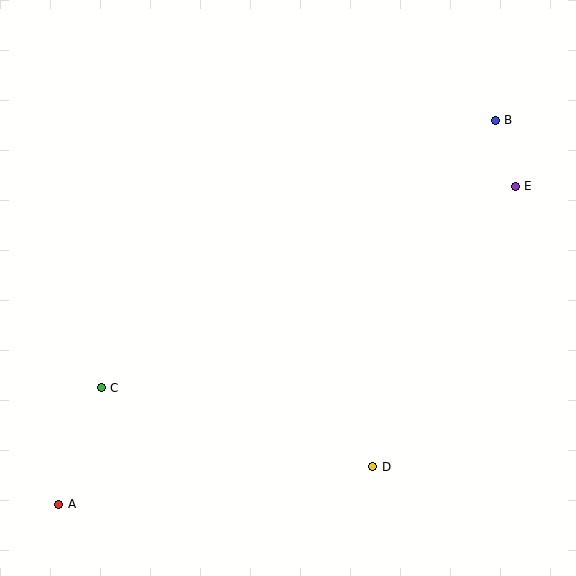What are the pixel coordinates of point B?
Point B is at (495, 120).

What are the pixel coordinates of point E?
Point E is at (515, 186).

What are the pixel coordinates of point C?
Point C is at (101, 388).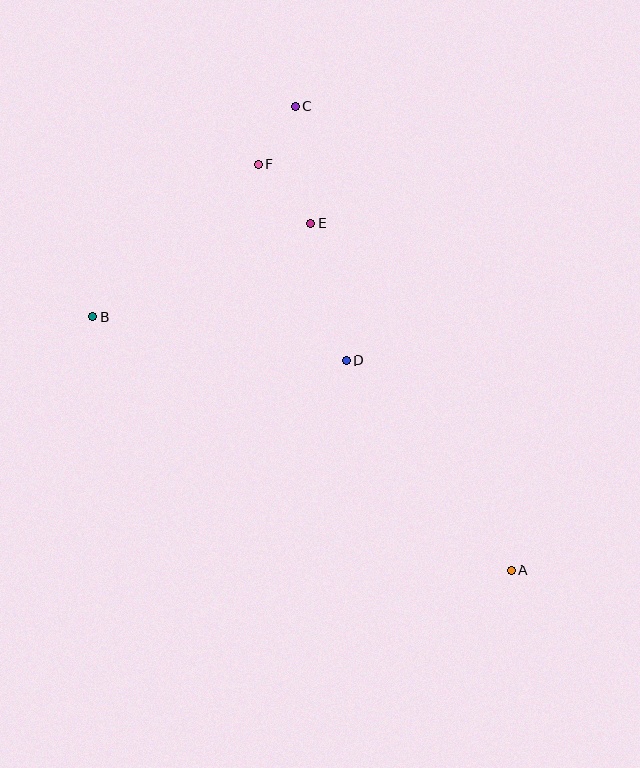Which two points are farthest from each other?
Points A and C are farthest from each other.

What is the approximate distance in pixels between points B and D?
The distance between B and D is approximately 257 pixels.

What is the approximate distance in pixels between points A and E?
The distance between A and E is approximately 401 pixels.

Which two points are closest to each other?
Points C and F are closest to each other.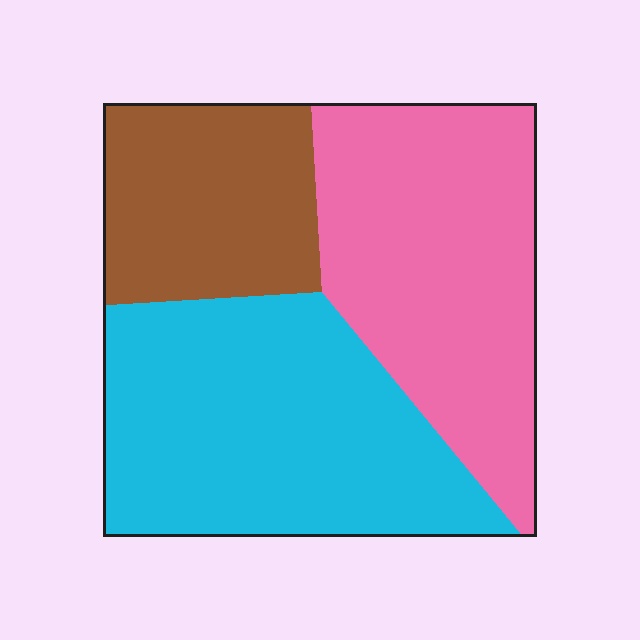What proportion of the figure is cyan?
Cyan takes up about two fifths (2/5) of the figure.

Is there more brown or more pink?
Pink.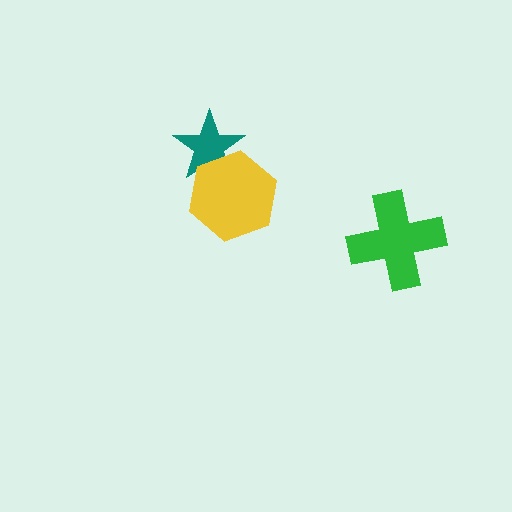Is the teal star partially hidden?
Yes, it is partially covered by another shape.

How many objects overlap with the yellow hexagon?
1 object overlaps with the yellow hexagon.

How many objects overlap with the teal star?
1 object overlaps with the teal star.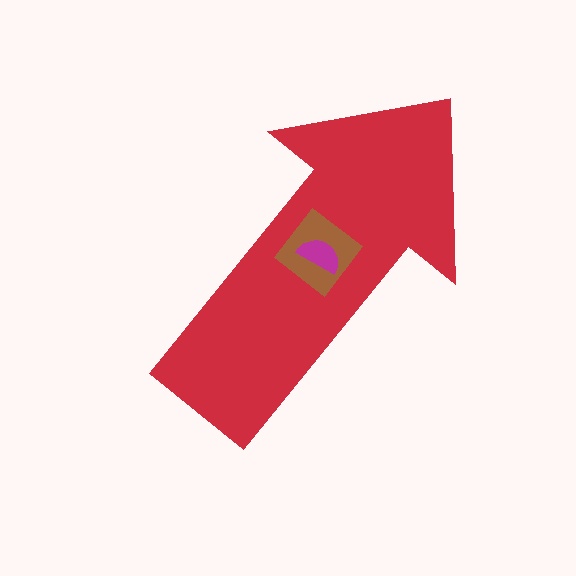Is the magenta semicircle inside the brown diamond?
Yes.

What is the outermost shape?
The red arrow.